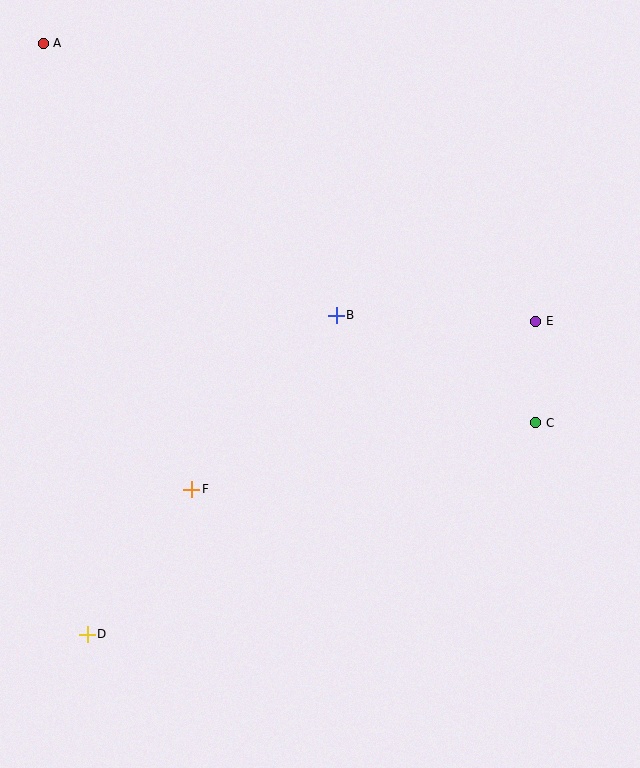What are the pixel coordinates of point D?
Point D is at (87, 634).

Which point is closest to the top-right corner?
Point E is closest to the top-right corner.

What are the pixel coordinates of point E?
Point E is at (536, 321).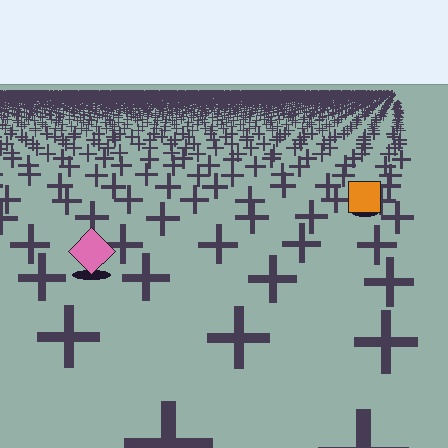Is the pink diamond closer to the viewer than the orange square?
Yes. The pink diamond is closer — you can tell from the texture gradient: the ground texture is coarser near it.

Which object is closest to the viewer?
The pink diamond is closest. The texture marks near it are larger and more spread out.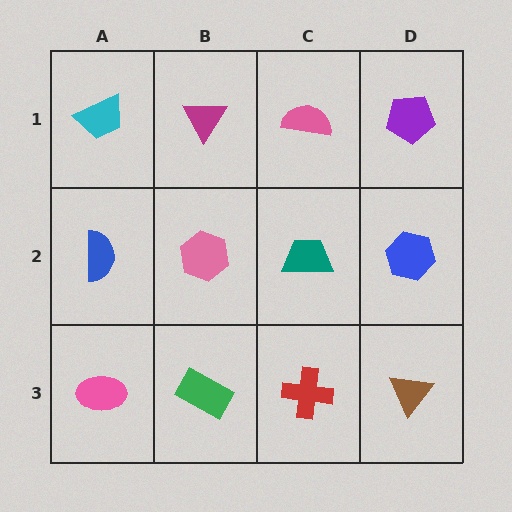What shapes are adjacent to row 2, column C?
A pink semicircle (row 1, column C), a red cross (row 3, column C), a pink hexagon (row 2, column B), a blue hexagon (row 2, column D).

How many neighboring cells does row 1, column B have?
3.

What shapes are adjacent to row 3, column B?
A pink hexagon (row 2, column B), a pink ellipse (row 3, column A), a red cross (row 3, column C).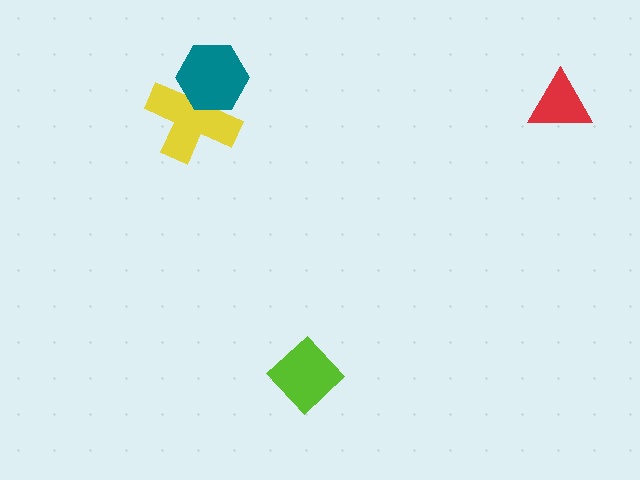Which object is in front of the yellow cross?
The teal hexagon is in front of the yellow cross.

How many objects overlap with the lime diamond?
0 objects overlap with the lime diamond.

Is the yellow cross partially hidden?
Yes, it is partially covered by another shape.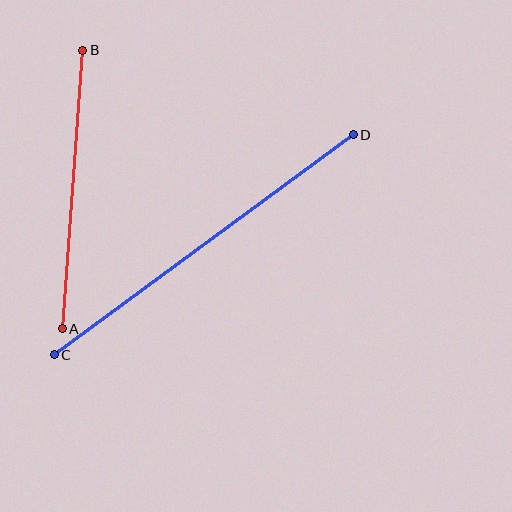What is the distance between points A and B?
The distance is approximately 279 pixels.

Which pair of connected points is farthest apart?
Points C and D are farthest apart.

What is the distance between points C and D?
The distance is approximately 371 pixels.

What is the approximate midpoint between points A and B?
The midpoint is at approximately (73, 189) pixels.